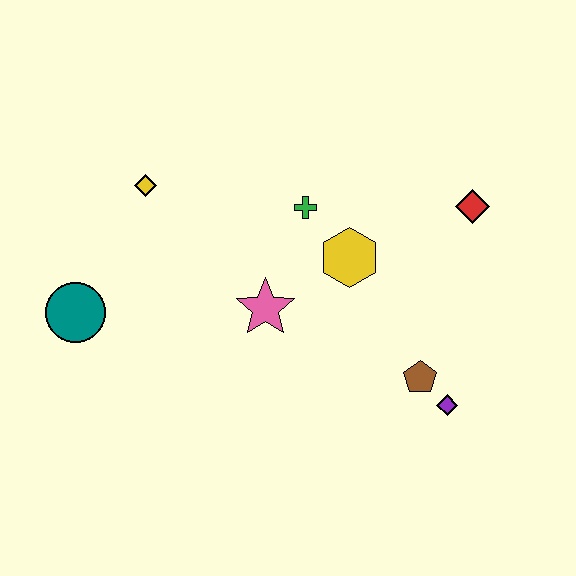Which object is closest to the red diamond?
The yellow hexagon is closest to the red diamond.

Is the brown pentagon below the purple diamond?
No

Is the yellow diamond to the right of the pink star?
No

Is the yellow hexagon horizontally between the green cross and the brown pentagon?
Yes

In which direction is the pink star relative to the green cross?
The pink star is below the green cross.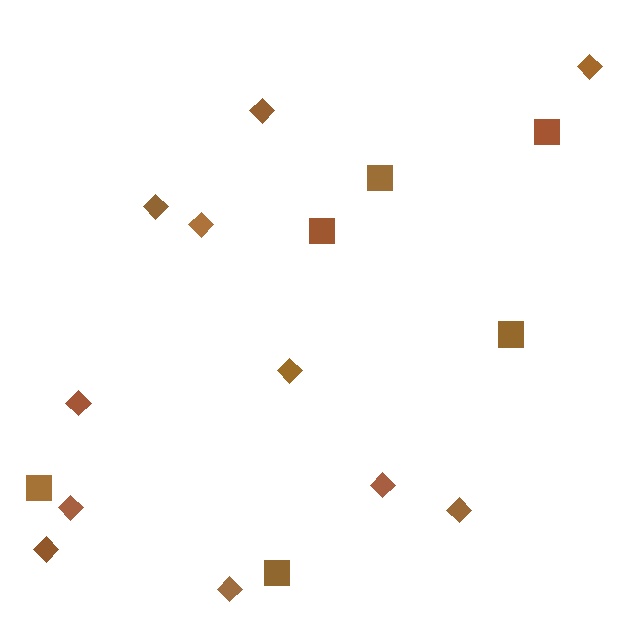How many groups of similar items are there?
There are 2 groups: one group of squares (6) and one group of diamonds (11).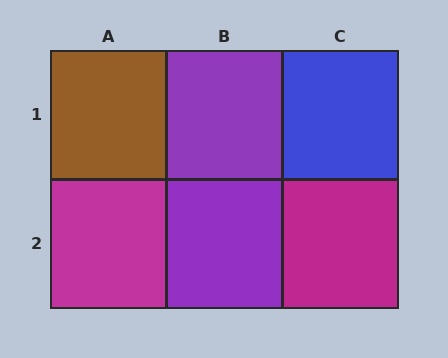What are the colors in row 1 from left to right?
Brown, purple, blue.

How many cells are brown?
1 cell is brown.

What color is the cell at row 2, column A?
Magenta.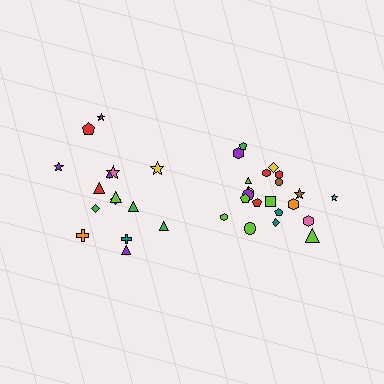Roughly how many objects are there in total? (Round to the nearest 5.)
Roughly 35 objects in total.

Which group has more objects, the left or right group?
The right group.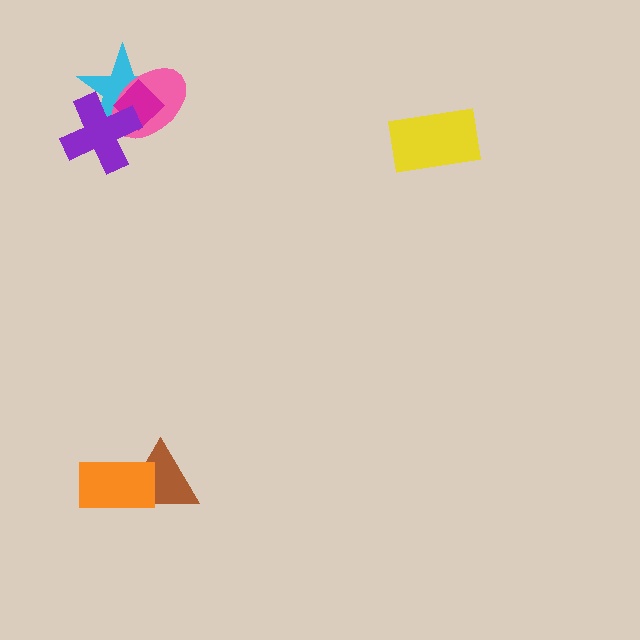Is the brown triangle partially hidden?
Yes, it is partially covered by another shape.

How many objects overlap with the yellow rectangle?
0 objects overlap with the yellow rectangle.